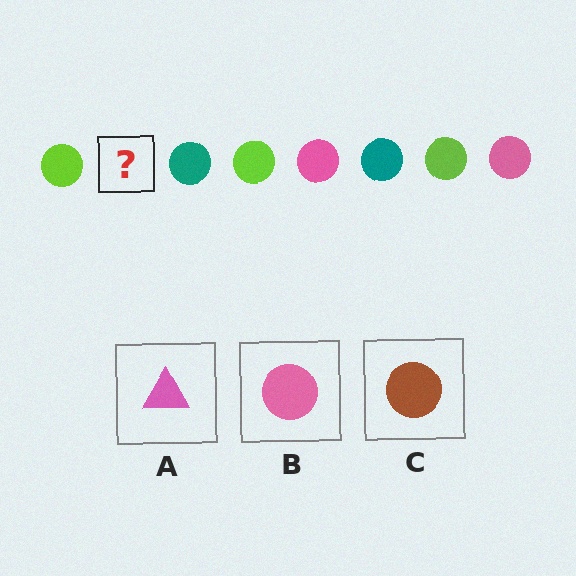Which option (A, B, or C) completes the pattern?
B.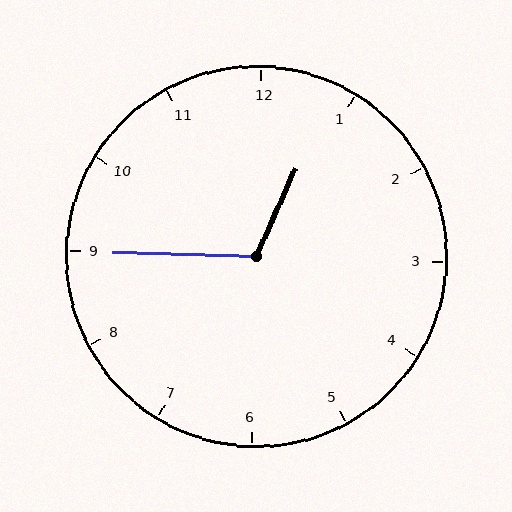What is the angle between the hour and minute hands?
Approximately 112 degrees.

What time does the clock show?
12:45.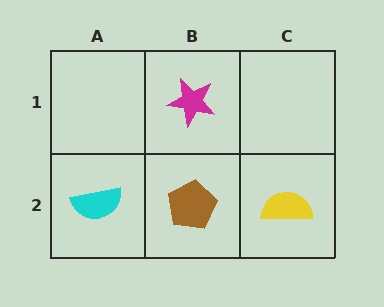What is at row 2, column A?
A cyan semicircle.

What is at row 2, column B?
A brown pentagon.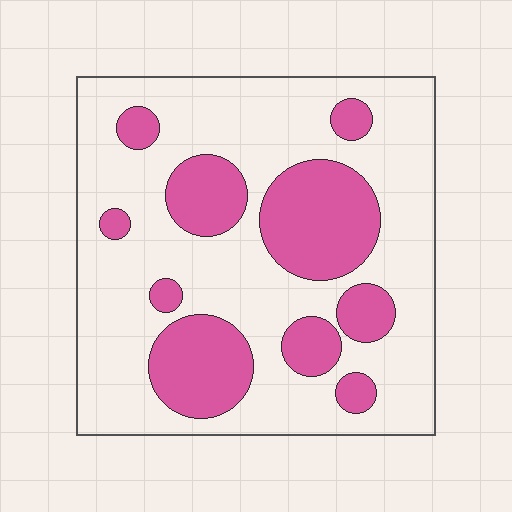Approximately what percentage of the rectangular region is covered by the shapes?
Approximately 30%.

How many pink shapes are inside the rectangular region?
10.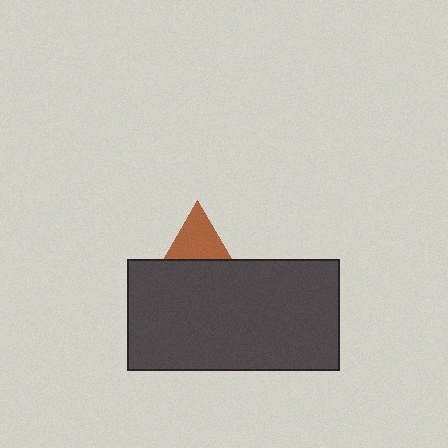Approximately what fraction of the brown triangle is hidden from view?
Roughly 67% of the brown triangle is hidden behind the dark gray rectangle.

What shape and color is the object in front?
The object in front is a dark gray rectangle.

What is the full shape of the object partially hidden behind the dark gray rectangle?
The partially hidden object is a brown triangle.